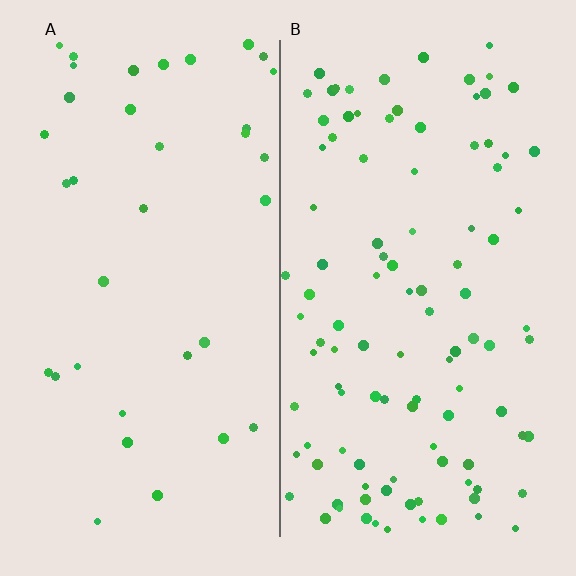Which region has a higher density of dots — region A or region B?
B (the right).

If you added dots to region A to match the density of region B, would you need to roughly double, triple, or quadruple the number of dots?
Approximately triple.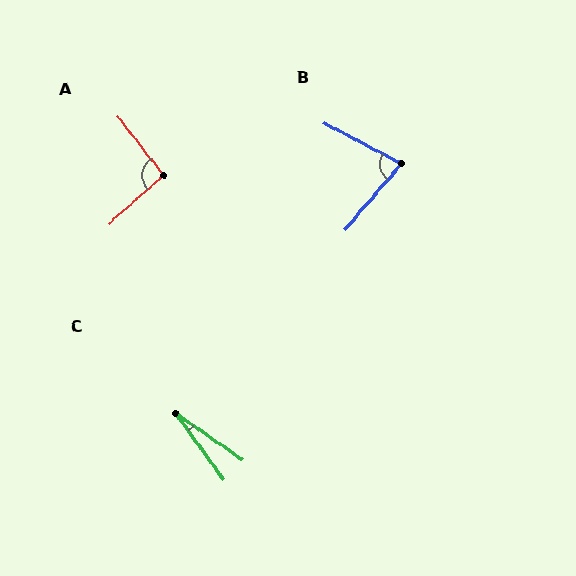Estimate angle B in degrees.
Approximately 78 degrees.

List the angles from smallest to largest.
C (19°), B (78°), A (94°).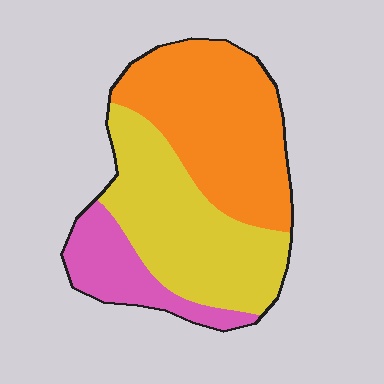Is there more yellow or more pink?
Yellow.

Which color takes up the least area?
Pink, at roughly 15%.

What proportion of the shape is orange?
Orange covers 43% of the shape.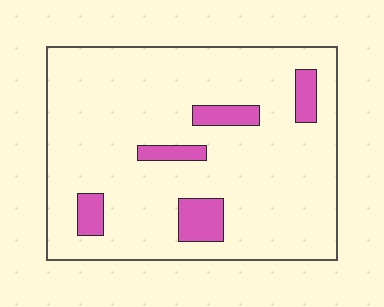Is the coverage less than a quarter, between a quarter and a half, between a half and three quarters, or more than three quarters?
Less than a quarter.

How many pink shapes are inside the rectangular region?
5.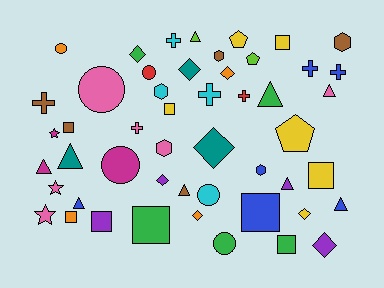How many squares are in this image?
There are 9 squares.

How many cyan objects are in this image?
There are 4 cyan objects.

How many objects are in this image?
There are 50 objects.